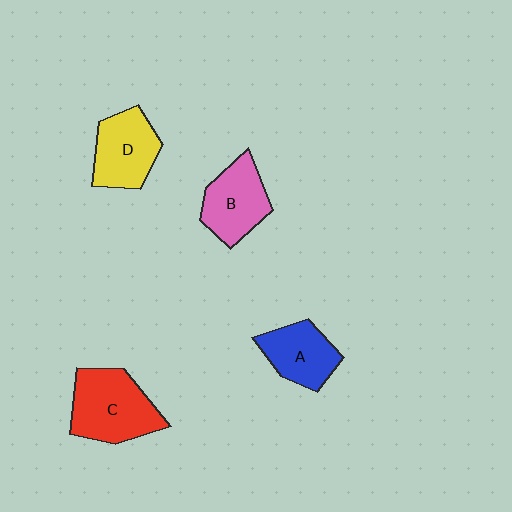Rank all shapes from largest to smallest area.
From largest to smallest: C (red), D (yellow), B (pink), A (blue).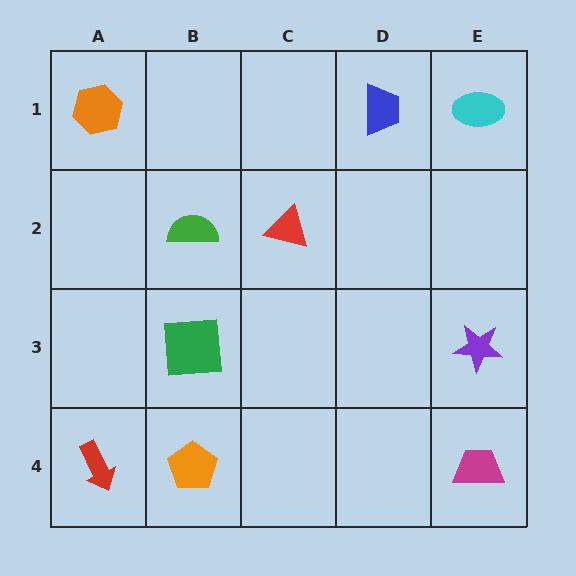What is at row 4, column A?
A red arrow.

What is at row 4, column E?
A magenta trapezoid.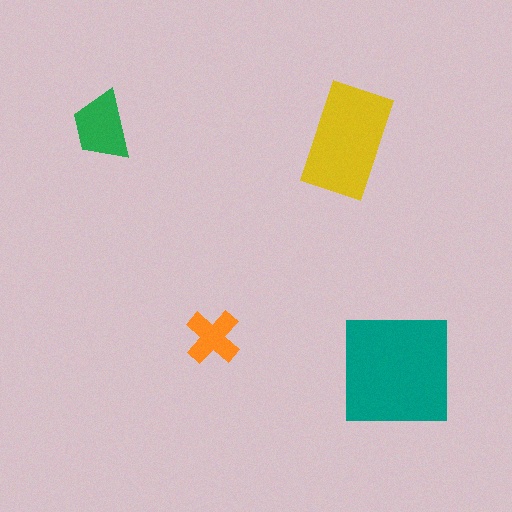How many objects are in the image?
There are 4 objects in the image.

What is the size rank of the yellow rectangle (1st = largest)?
2nd.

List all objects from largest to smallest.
The teal square, the yellow rectangle, the green trapezoid, the orange cross.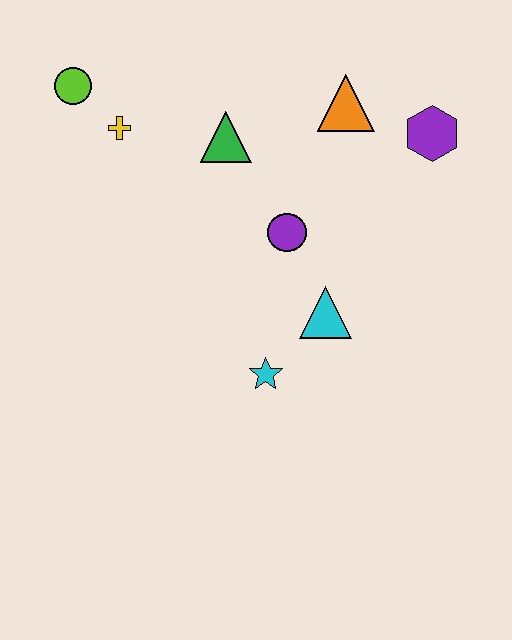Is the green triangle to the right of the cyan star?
No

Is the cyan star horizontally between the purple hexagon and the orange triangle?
No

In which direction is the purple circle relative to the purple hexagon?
The purple circle is to the left of the purple hexagon.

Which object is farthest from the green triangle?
The cyan star is farthest from the green triangle.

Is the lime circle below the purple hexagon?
No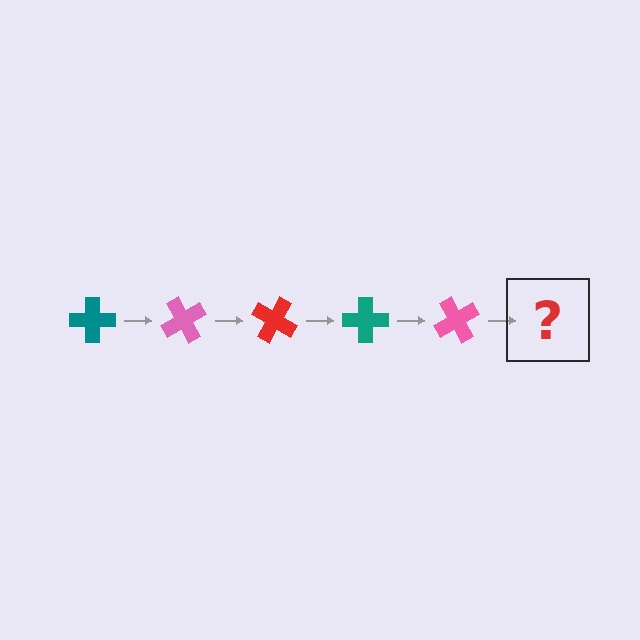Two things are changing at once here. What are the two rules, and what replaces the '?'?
The two rules are that it rotates 60 degrees each step and the color cycles through teal, pink, and red. The '?' should be a red cross, rotated 300 degrees from the start.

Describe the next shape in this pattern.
It should be a red cross, rotated 300 degrees from the start.